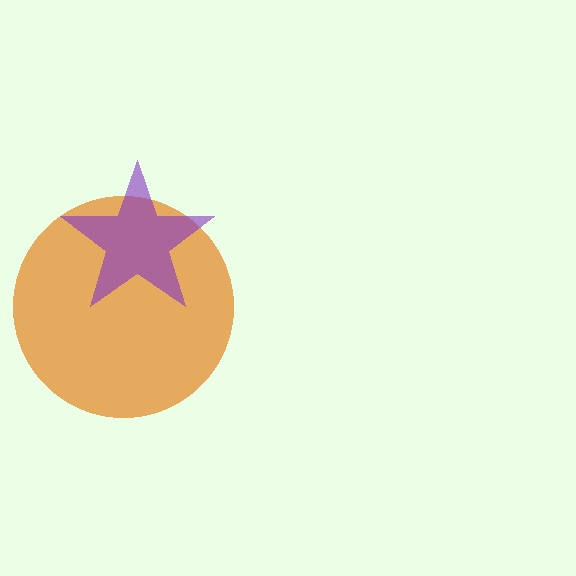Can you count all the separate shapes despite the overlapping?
Yes, there are 2 separate shapes.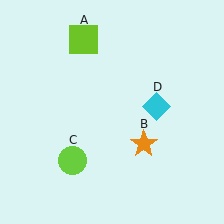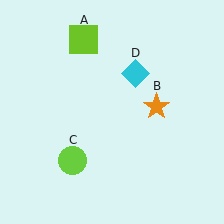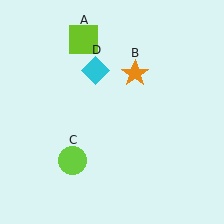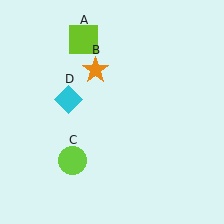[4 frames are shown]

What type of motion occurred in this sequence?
The orange star (object B), cyan diamond (object D) rotated counterclockwise around the center of the scene.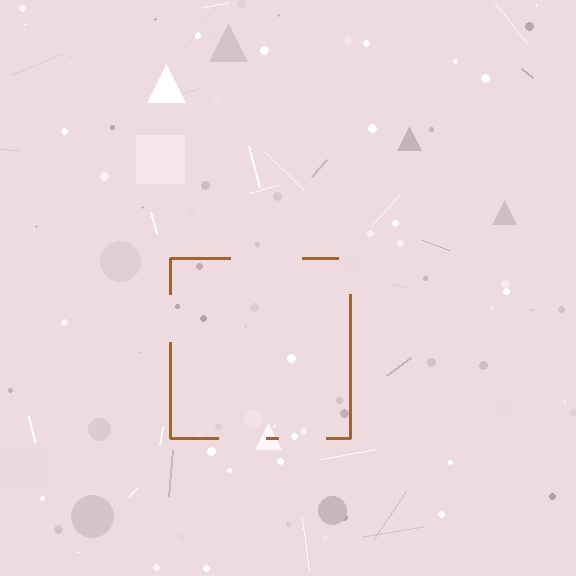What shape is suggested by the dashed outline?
The dashed outline suggests a square.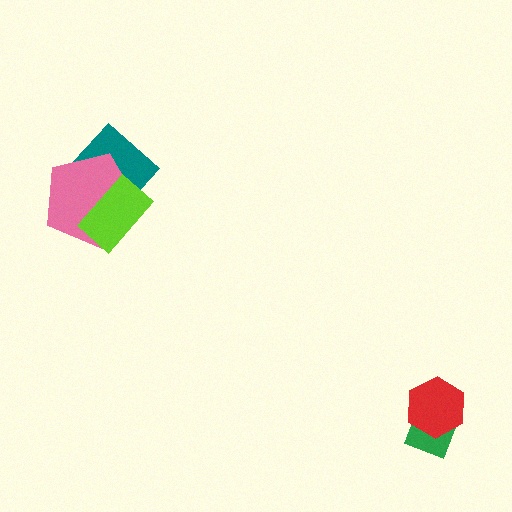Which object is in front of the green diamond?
The red hexagon is in front of the green diamond.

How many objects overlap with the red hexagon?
1 object overlaps with the red hexagon.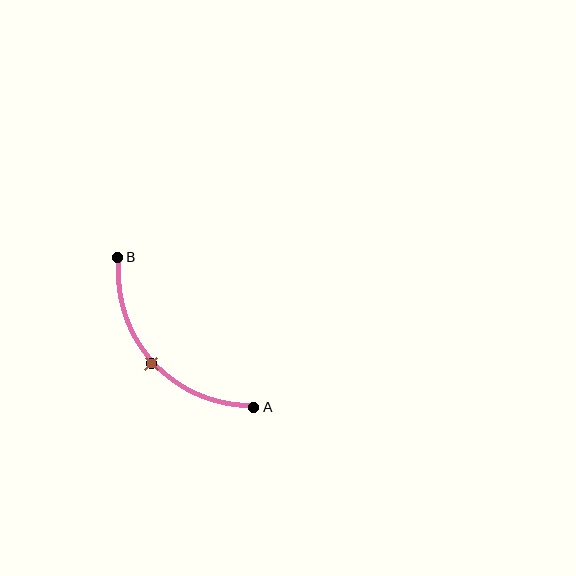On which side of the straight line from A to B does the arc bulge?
The arc bulges below and to the left of the straight line connecting A and B.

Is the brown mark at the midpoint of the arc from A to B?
Yes. The brown mark lies on the arc at equal arc-length from both A and B — it is the arc midpoint.